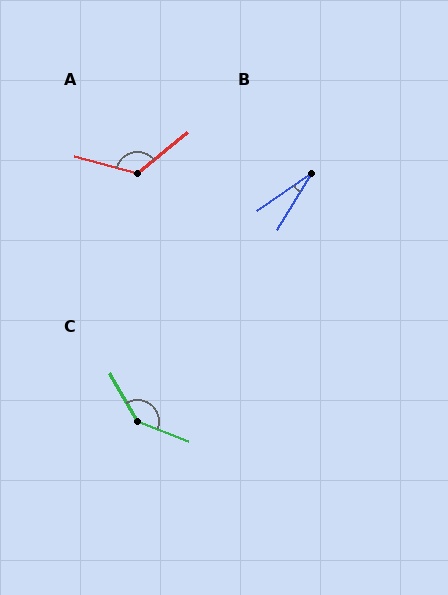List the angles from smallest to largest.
B (24°), A (126°), C (142°).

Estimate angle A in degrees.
Approximately 126 degrees.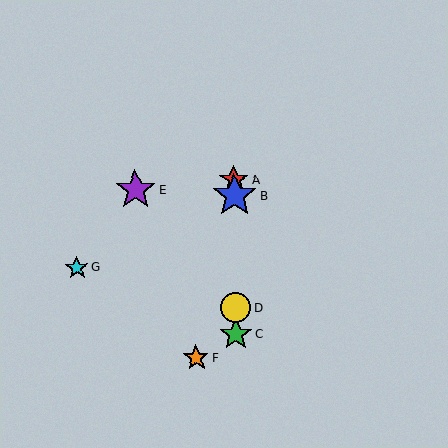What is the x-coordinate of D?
Object D is at x≈236.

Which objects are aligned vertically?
Objects A, B, C, D are aligned vertically.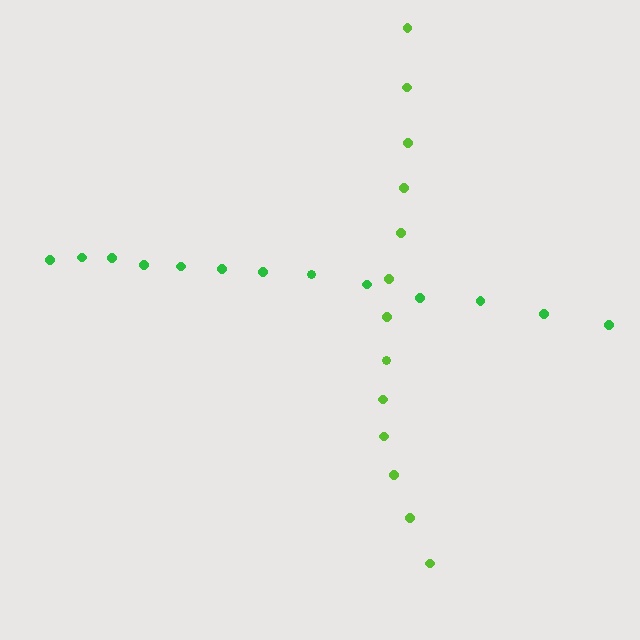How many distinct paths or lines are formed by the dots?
There are 2 distinct paths.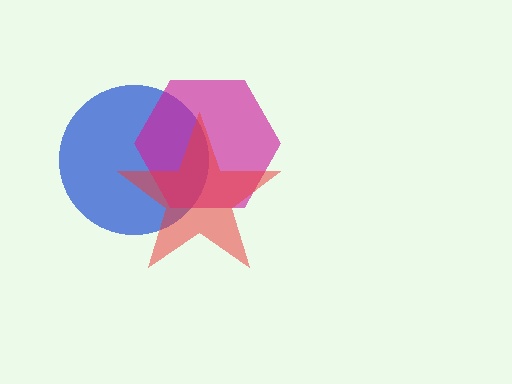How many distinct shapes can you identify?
There are 3 distinct shapes: a blue circle, a magenta hexagon, a red star.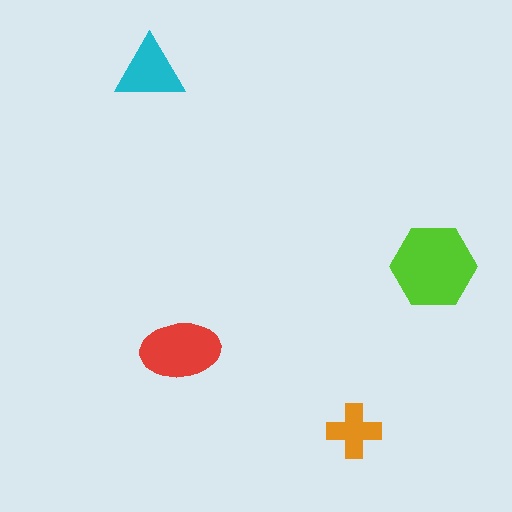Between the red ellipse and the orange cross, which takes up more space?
The red ellipse.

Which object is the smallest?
The orange cross.